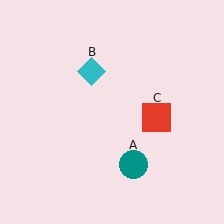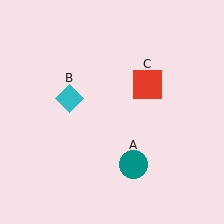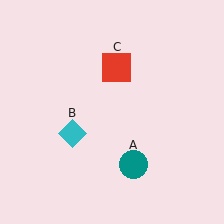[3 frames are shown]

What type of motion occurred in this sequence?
The cyan diamond (object B), red square (object C) rotated counterclockwise around the center of the scene.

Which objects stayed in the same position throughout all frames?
Teal circle (object A) remained stationary.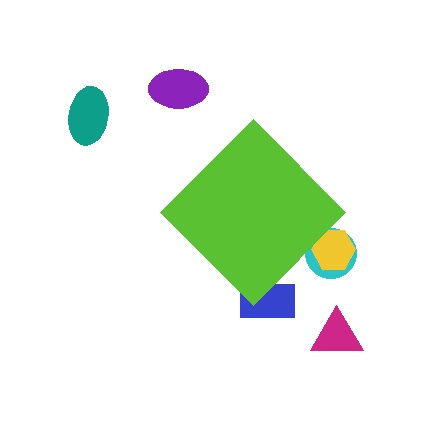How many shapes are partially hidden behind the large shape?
3 shapes are partially hidden.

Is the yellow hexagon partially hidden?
Yes, the yellow hexagon is partially hidden behind the lime diamond.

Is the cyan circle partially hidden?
Yes, the cyan circle is partially hidden behind the lime diamond.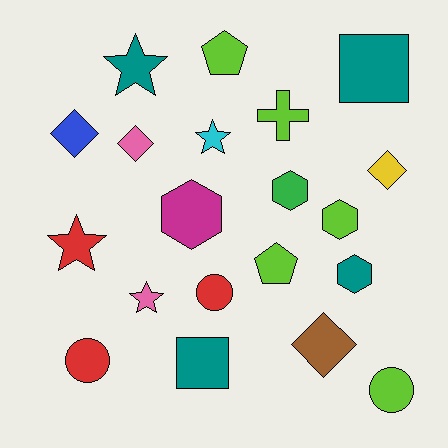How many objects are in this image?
There are 20 objects.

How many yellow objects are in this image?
There is 1 yellow object.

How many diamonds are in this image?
There are 4 diamonds.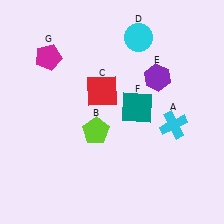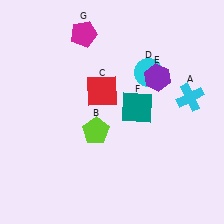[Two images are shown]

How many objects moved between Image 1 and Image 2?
3 objects moved between the two images.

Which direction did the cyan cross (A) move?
The cyan cross (A) moved up.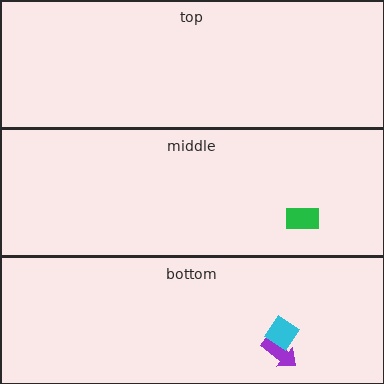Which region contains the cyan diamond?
The bottom region.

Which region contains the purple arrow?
The bottom region.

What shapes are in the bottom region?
The purple arrow, the cyan diamond.